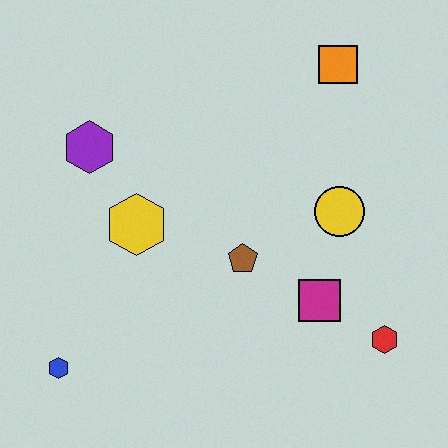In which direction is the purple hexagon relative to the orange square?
The purple hexagon is to the left of the orange square.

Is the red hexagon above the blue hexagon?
Yes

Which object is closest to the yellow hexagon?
The purple hexagon is closest to the yellow hexagon.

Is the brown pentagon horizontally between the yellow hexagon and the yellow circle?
Yes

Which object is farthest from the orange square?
The blue hexagon is farthest from the orange square.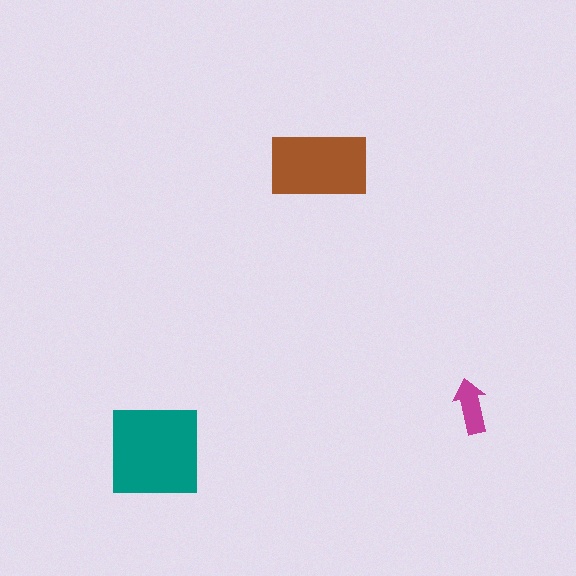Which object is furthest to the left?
The teal square is leftmost.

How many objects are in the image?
There are 3 objects in the image.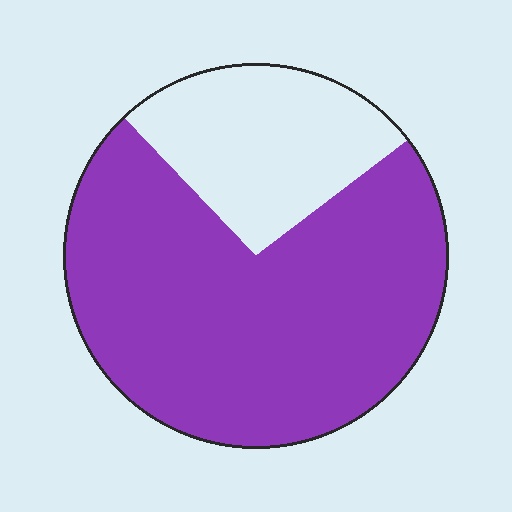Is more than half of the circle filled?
Yes.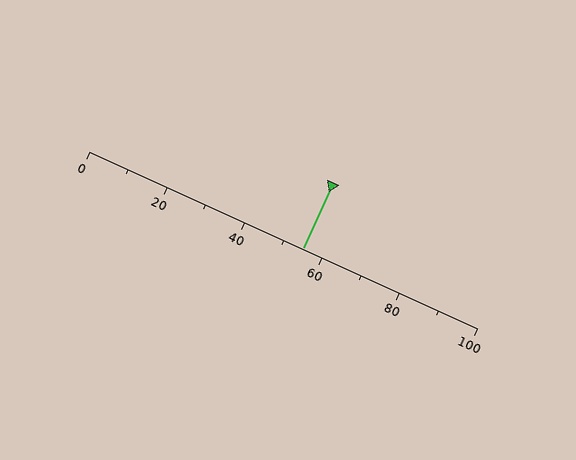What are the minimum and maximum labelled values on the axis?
The axis runs from 0 to 100.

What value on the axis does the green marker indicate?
The marker indicates approximately 55.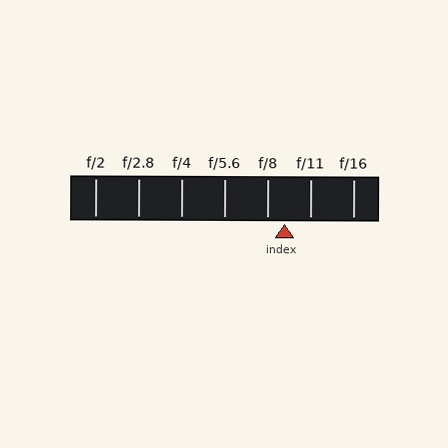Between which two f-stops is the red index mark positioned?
The index mark is between f/8 and f/11.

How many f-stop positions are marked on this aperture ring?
There are 7 f-stop positions marked.